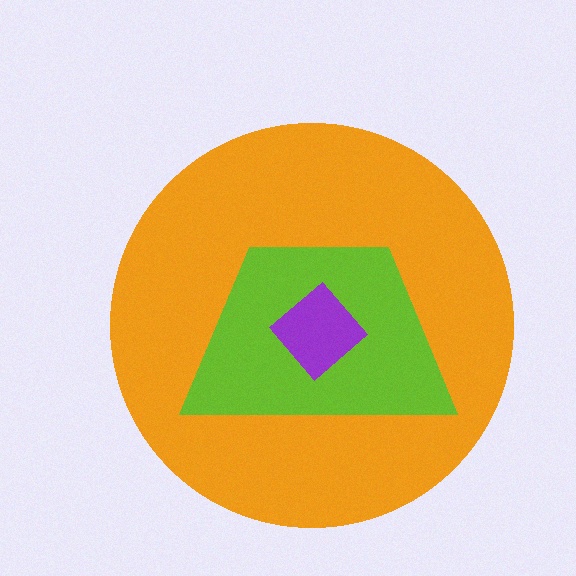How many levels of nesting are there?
3.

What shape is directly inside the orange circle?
The lime trapezoid.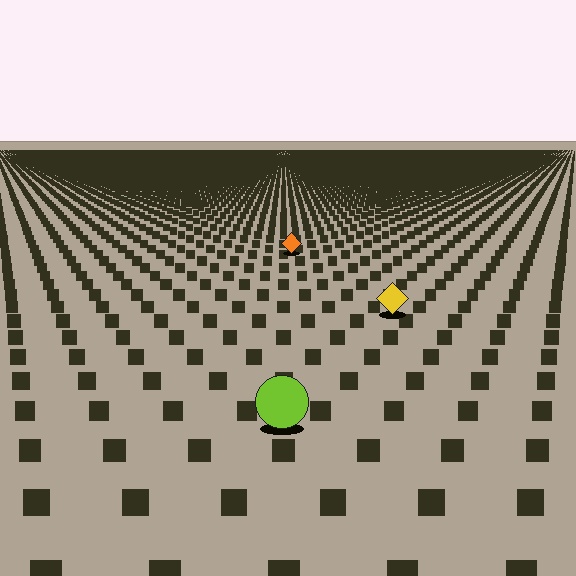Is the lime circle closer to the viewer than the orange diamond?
Yes. The lime circle is closer — you can tell from the texture gradient: the ground texture is coarser near it.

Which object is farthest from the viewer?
The orange diamond is farthest from the viewer. It appears smaller and the ground texture around it is denser.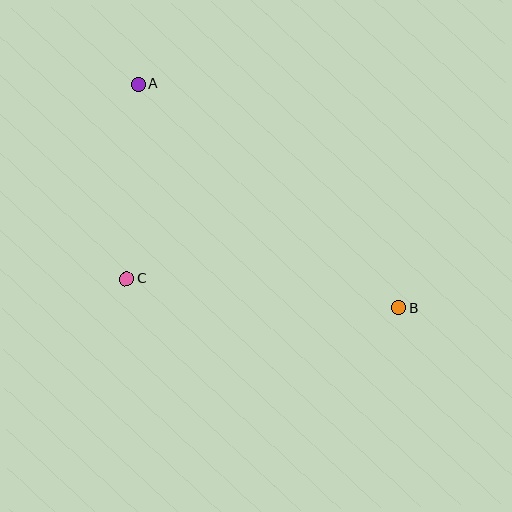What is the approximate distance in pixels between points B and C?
The distance between B and C is approximately 274 pixels.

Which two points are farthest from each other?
Points A and B are farthest from each other.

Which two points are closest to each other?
Points A and C are closest to each other.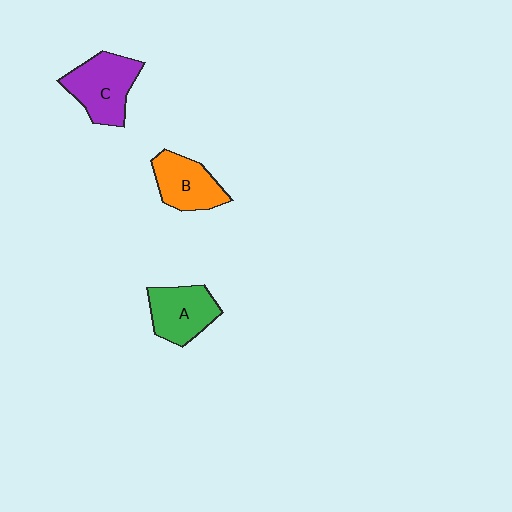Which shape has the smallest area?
Shape B (orange).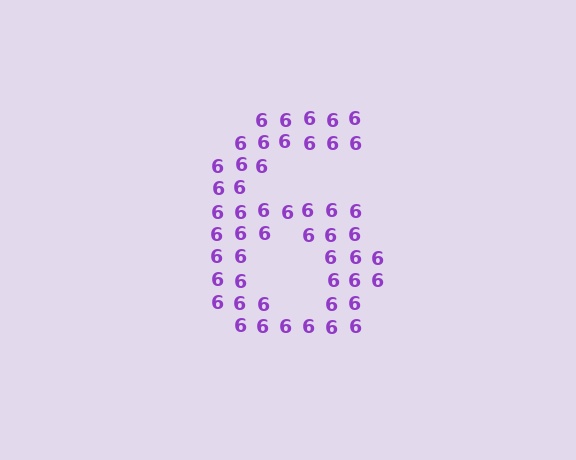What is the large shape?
The large shape is the digit 6.